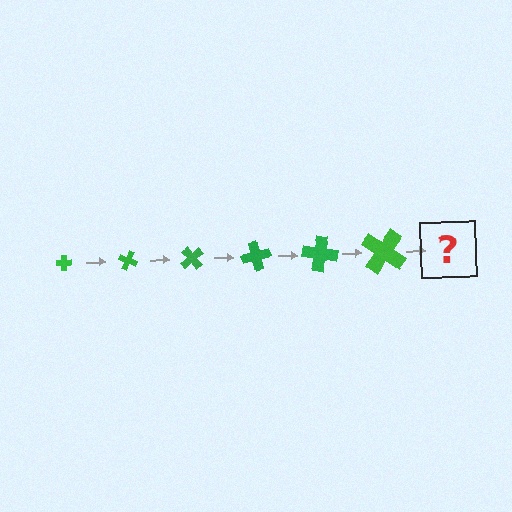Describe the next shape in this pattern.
It should be a cross, larger than the previous one and rotated 150 degrees from the start.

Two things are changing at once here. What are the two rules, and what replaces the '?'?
The two rules are that the cross grows larger each step and it rotates 25 degrees each step. The '?' should be a cross, larger than the previous one and rotated 150 degrees from the start.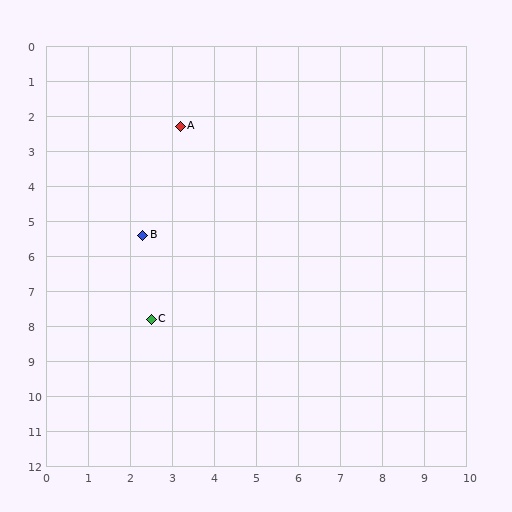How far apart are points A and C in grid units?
Points A and C are about 5.5 grid units apart.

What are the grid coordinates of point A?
Point A is at approximately (3.2, 2.3).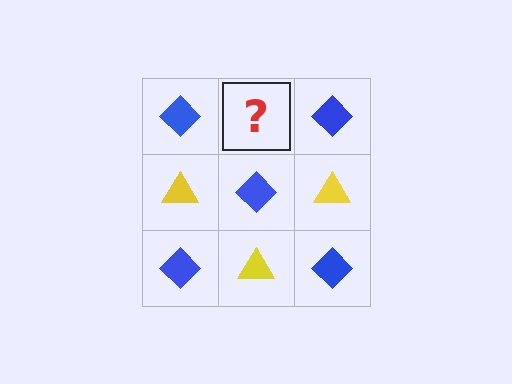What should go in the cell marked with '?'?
The missing cell should contain a yellow triangle.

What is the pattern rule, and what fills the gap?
The rule is that it alternates blue diamond and yellow triangle in a checkerboard pattern. The gap should be filled with a yellow triangle.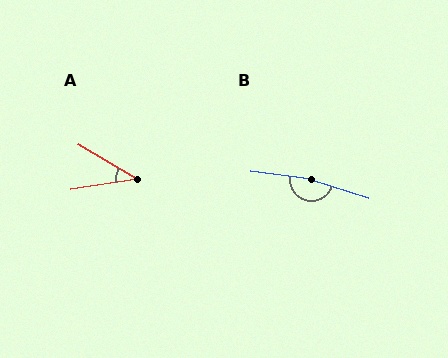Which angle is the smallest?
A, at approximately 40 degrees.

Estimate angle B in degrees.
Approximately 169 degrees.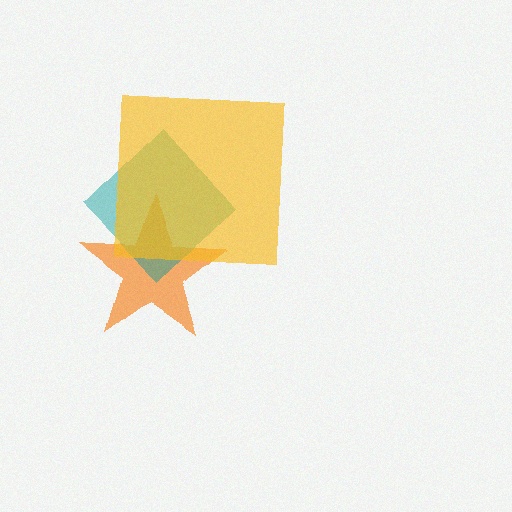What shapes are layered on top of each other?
The layered shapes are: an orange star, a teal diamond, a yellow square.